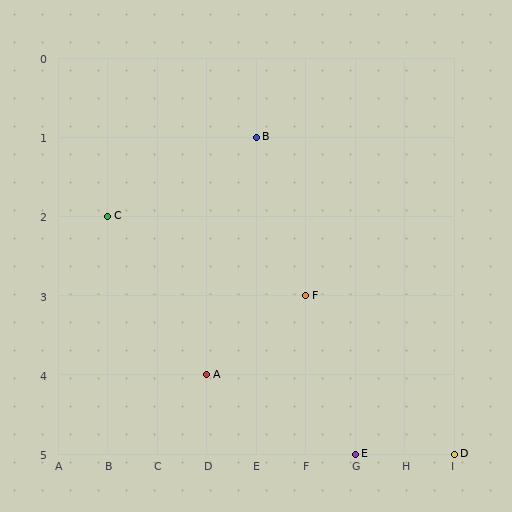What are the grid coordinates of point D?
Point D is at grid coordinates (I, 5).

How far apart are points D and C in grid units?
Points D and C are 7 columns and 3 rows apart (about 7.6 grid units diagonally).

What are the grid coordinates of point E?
Point E is at grid coordinates (G, 5).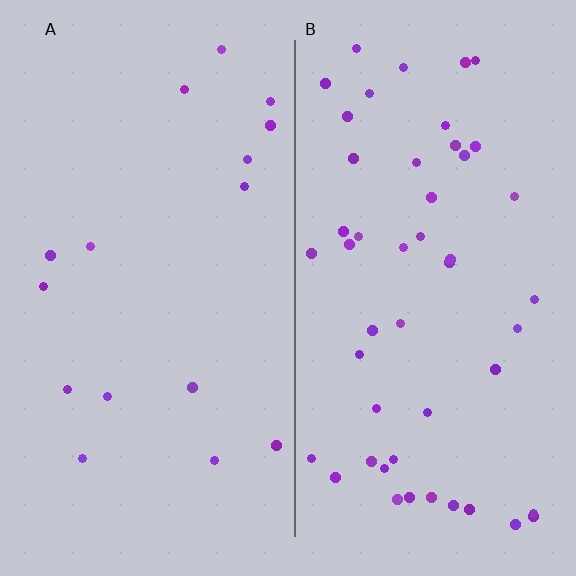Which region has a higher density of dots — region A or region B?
B (the right).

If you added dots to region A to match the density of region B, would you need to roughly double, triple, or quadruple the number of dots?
Approximately triple.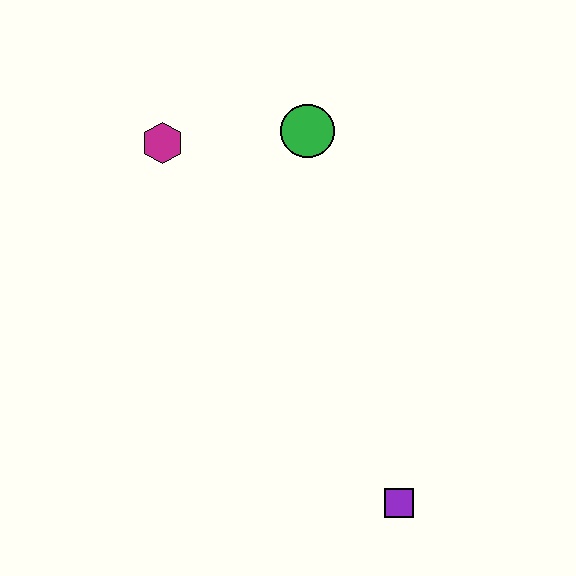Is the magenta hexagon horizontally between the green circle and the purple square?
No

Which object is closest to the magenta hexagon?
The green circle is closest to the magenta hexagon.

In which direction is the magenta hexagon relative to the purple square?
The magenta hexagon is above the purple square.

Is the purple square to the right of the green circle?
Yes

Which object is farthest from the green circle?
The purple square is farthest from the green circle.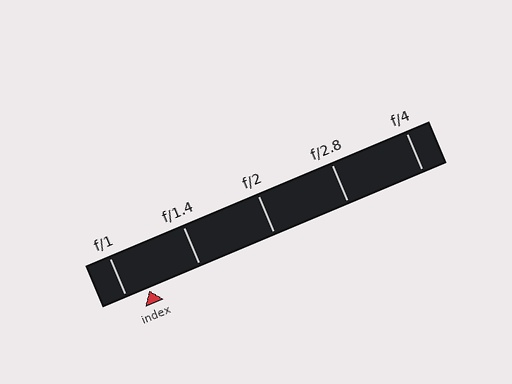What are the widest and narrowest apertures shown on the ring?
The widest aperture shown is f/1 and the narrowest is f/4.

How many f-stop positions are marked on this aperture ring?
There are 5 f-stop positions marked.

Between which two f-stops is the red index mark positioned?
The index mark is between f/1 and f/1.4.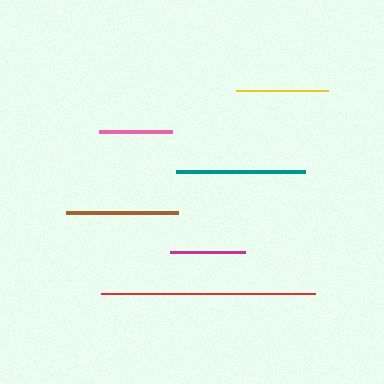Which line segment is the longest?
The red line is the longest at approximately 214 pixels.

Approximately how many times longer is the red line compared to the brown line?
The red line is approximately 1.9 times the length of the brown line.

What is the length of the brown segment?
The brown segment is approximately 113 pixels long.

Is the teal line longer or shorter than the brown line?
The teal line is longer than the brown line.